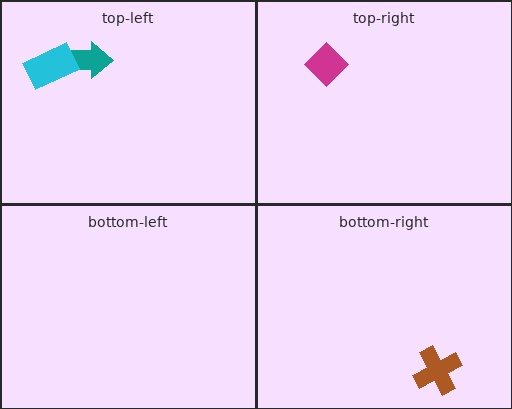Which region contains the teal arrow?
The top-left region.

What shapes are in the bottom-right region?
The brown cross.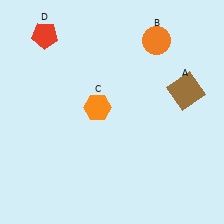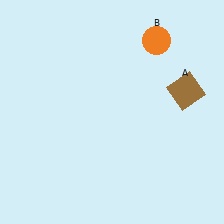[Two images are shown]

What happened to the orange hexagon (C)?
The orange hexagon (C) was removed in Image 2. It was in the top-left area of Image 1.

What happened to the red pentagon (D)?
The red pentagon (D) was removed in Image 2. It was in the top-left area of Image 1.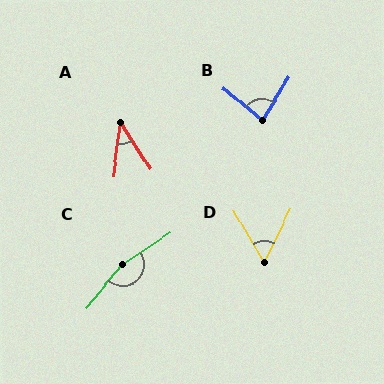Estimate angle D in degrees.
Approximately 58 degrees.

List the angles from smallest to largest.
A (40°), D (58°), B (82°), C (163°).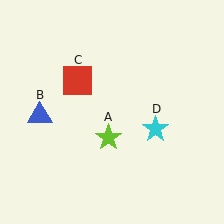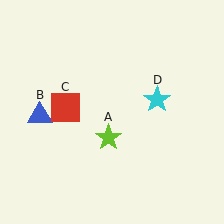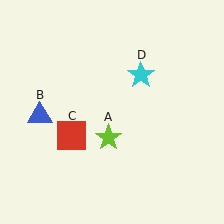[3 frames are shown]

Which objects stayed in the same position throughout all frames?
Lime star (object A) and blue triangle (object B) remained stationary.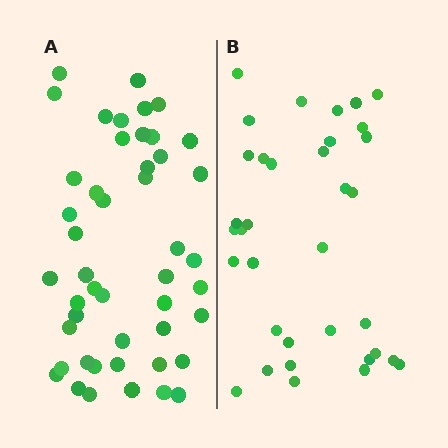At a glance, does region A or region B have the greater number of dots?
Region A (the left region) has more dots.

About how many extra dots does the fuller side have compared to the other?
Region A has roughly 12 or so more dots than region B.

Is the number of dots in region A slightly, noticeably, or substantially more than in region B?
Region A has noticeably more, but not dramatically so. The ratio is roughly 1.3 to 1.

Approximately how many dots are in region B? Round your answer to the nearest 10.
About 40 dots. (The exact count is 35, which rounds to 40.)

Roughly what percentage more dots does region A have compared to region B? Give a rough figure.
About 35% more.